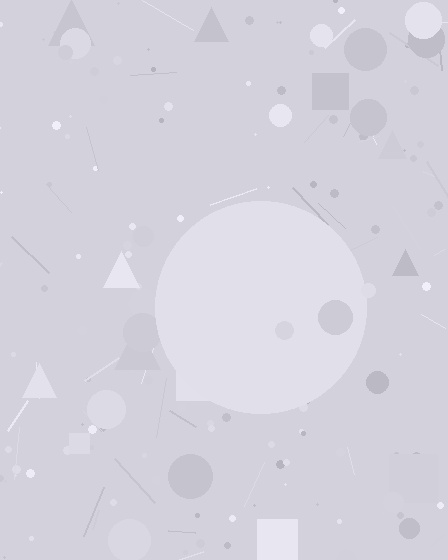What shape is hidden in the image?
A circle is hidden in the image.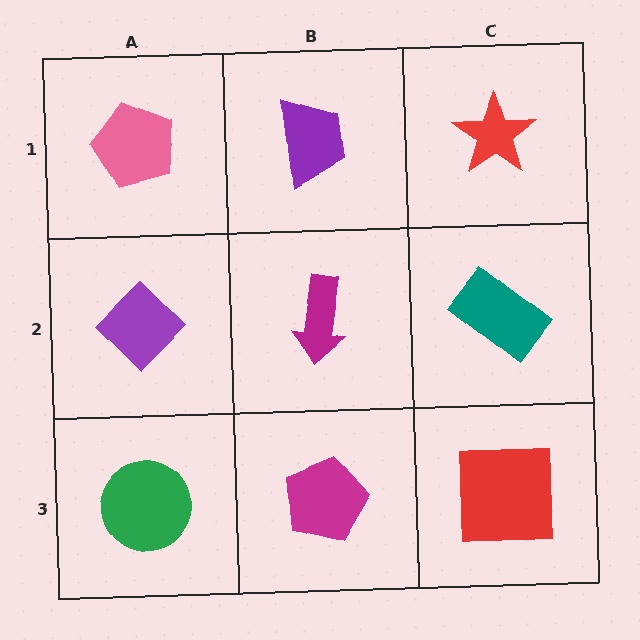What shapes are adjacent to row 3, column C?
A teal rectangle (row 2, column C), a magenta pentagon (row 3, column B).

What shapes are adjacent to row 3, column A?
A purple diamond (row 2, column A), a magenta pentagon (row 3, column B).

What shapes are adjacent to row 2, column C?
A red star (row 1, column C), a red square (row 3, column C), a magenta arrow (row 2, column B).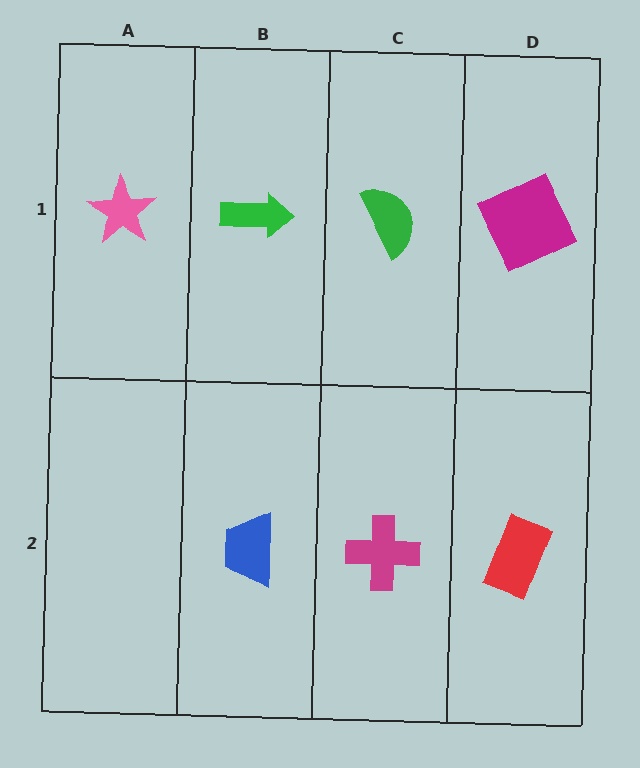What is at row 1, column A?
A pink star.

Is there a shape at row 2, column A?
No, that cell is empty.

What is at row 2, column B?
A blue trapezoid.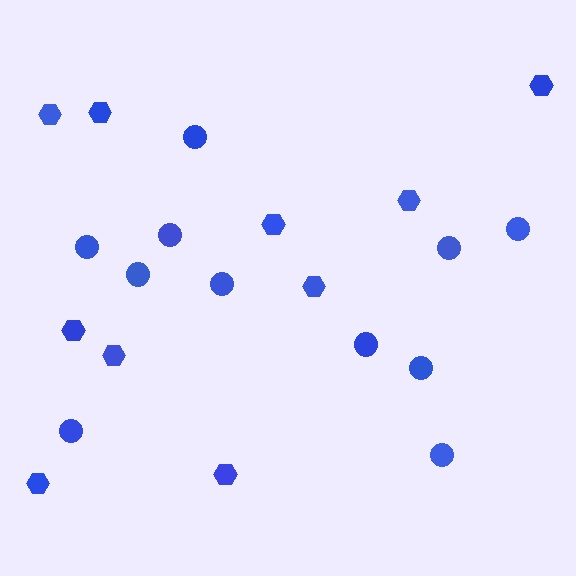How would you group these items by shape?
There are 2 groups: one group of circles (11) and one group of hexagons (10).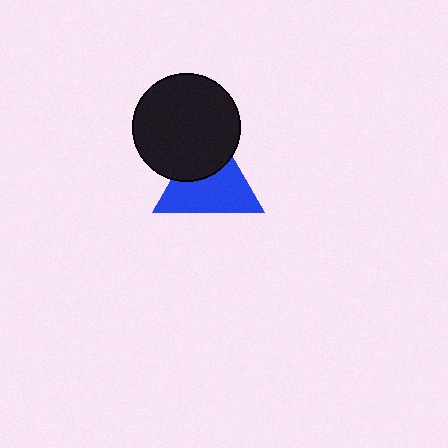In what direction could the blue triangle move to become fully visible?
The blue triangle could move down. That would shift it out from behind the black circle entirely.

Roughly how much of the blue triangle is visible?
About half of it is visible (roughly 63%).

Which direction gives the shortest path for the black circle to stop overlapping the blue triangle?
Moving up gives the shortest separation.